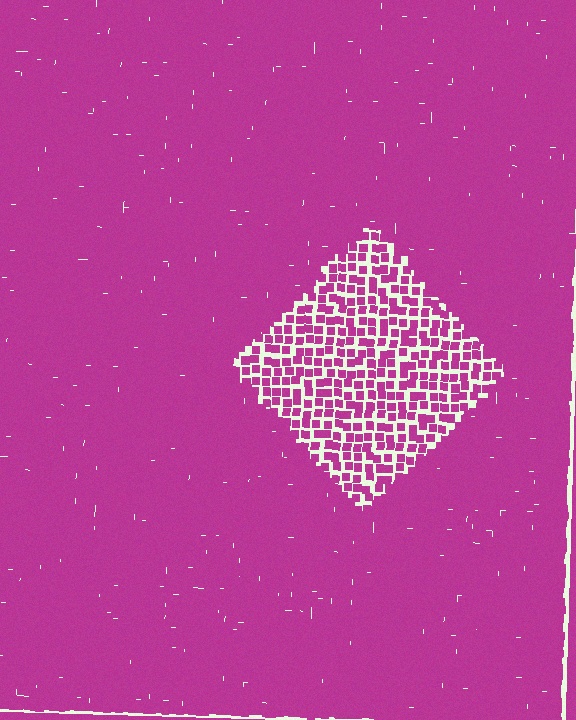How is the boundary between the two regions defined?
The boundary is defined by a change in element density (approximately 2.5x ratio). All elements are the same color, size, and shape.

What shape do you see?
I see a diamond.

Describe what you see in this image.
The image contains small magenta elements arranged at two different densities. A diamond-shaped region is visible where the elements are less densely packed than the surrounding area.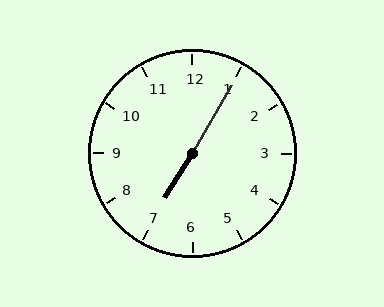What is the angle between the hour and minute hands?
Approximately 178 degrees.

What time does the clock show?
7:05.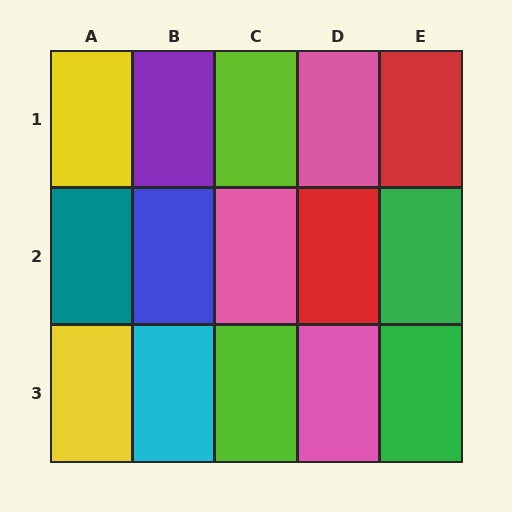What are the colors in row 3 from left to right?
Yellow, cyan, lime, pink, green.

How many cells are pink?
3 cells are pink.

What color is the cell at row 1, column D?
Pink.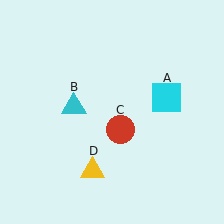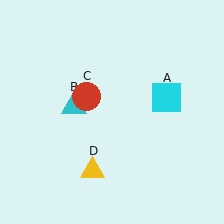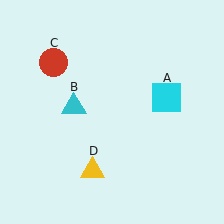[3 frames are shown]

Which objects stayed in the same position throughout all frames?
Cyan square (object A) and cyan triangle (object B) and yellow triangle (object D) remained stationary.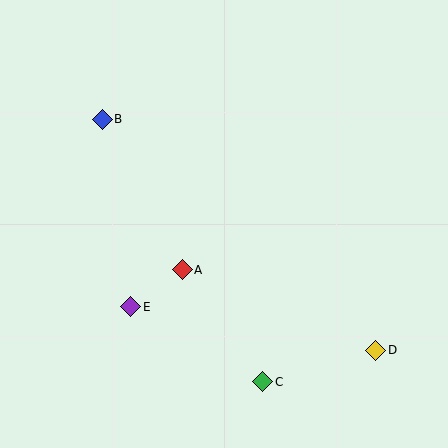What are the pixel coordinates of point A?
Point A is at (182, 270).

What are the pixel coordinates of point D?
Point D is at (376, 350).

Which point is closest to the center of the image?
Point A at (182, 270) is closest to the center.